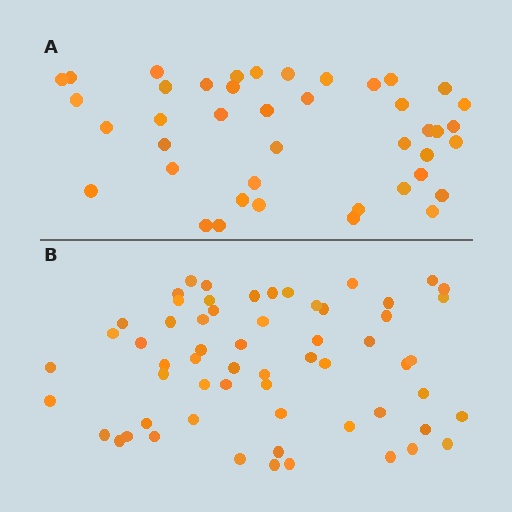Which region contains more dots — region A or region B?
Region B (the bottom region) has more dots.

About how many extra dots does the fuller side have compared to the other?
Region B has approximately 20 more dots than region A.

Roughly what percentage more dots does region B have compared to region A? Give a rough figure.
About 45% more.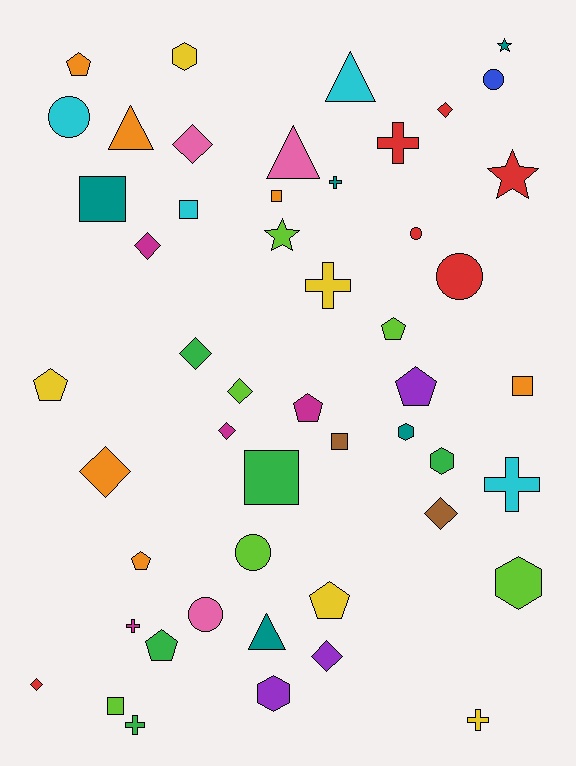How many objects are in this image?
There are 50 objects.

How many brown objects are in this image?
There are 2 brown objects.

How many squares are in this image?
There are 7 squares.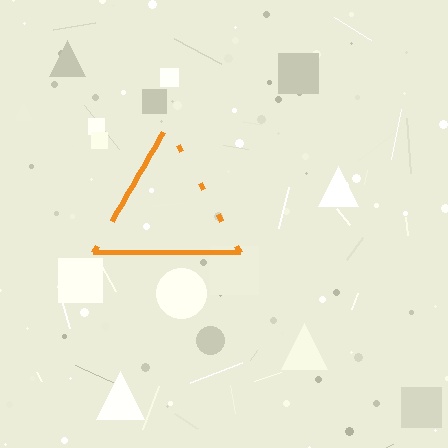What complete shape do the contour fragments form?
The contour fragments form a triangle.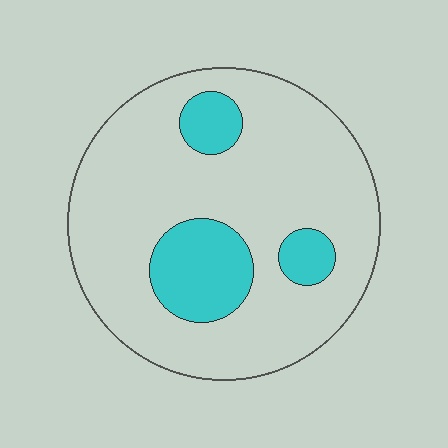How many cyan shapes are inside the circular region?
3.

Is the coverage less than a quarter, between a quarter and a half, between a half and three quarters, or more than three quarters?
Less than a quarter.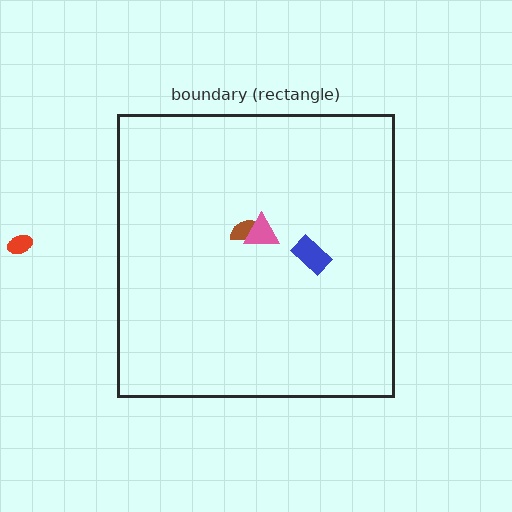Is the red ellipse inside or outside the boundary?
Outside.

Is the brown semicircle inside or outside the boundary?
Inside.